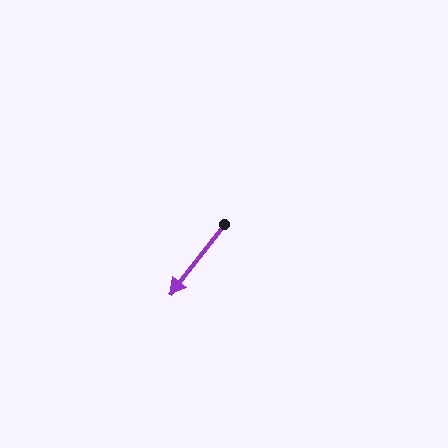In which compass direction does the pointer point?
Southwest.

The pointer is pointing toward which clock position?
Roughly 7 o'clock.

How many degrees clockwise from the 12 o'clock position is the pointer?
Approximately 218 degrees.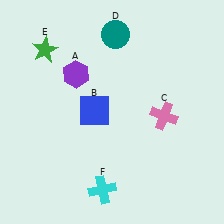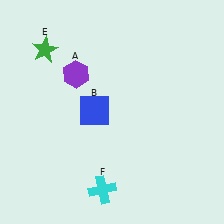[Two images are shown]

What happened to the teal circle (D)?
The teal circle (D) was removed in Image 2. It was in the top-right area of Image 1.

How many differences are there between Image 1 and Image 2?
There are 2 differences between the two images.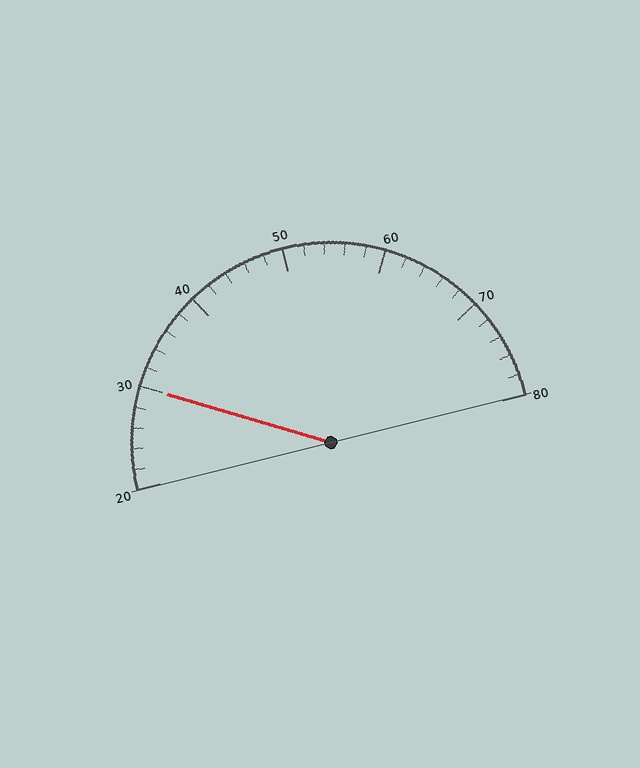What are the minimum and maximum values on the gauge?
The gauge ranges from 20 to 80.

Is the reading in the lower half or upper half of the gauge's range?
The reading is in the lower half of the range (20 to 80).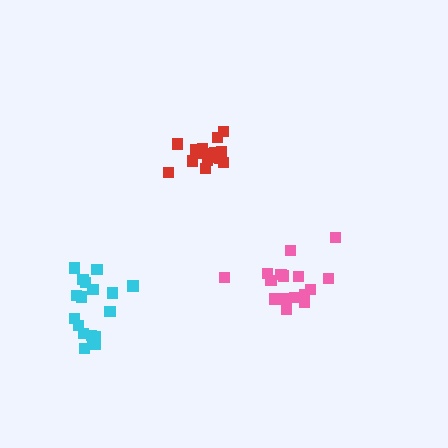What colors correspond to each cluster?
The clusters are colored: red, pink, cyan.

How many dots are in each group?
Group 1: 17 dots, Group 2: 16 dots, Group 3: 18 dots (51 total).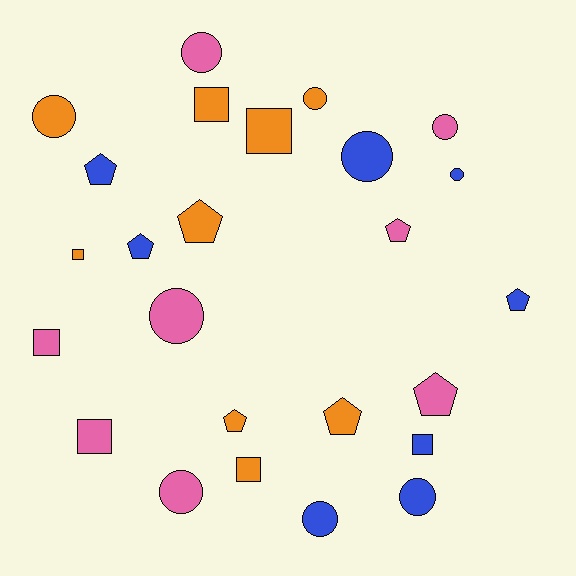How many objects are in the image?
There are 25 objects.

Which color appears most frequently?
Orange, with 9 objects.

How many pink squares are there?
There are 2 pink squares.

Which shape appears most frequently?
Circle, with 10 objects.